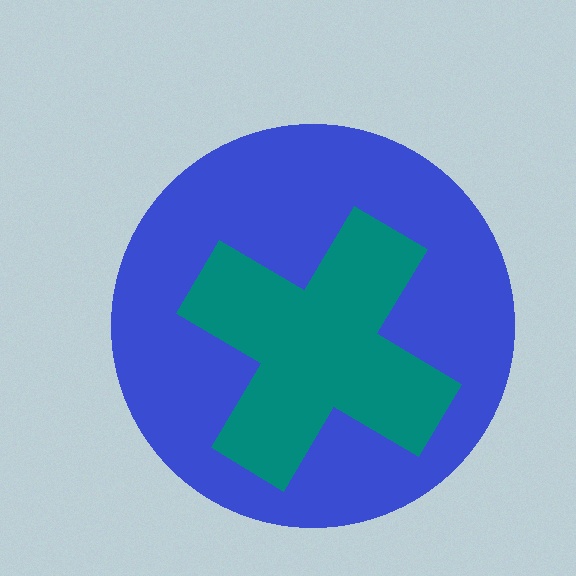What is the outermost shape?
The blue circle.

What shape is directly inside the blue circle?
The teal cross.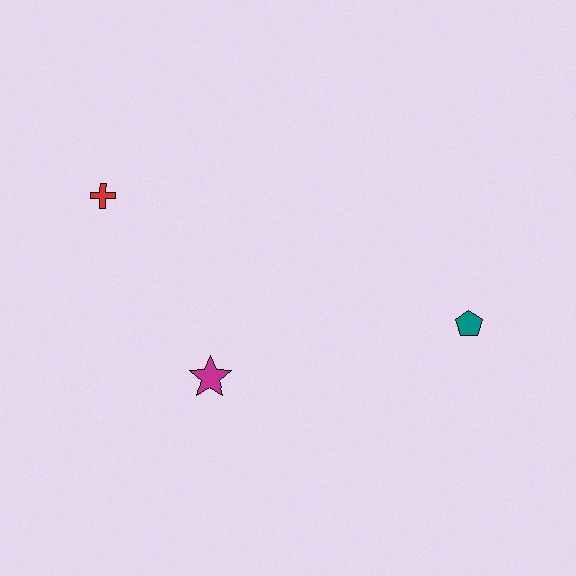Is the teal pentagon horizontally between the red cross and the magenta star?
No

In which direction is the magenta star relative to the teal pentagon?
The magenta star is to the left of the teal pentagon.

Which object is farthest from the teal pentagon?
The red cross is farthest from the teal pentagon.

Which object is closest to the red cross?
The magenta star is closest to the red cross.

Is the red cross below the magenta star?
No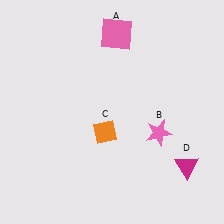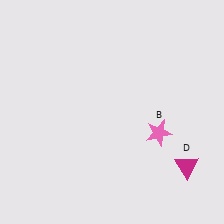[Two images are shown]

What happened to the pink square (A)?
The pink square (A) was removed in Image 2. It was in the top-right area of Image 1.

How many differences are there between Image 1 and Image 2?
There are 2 differences between the two images.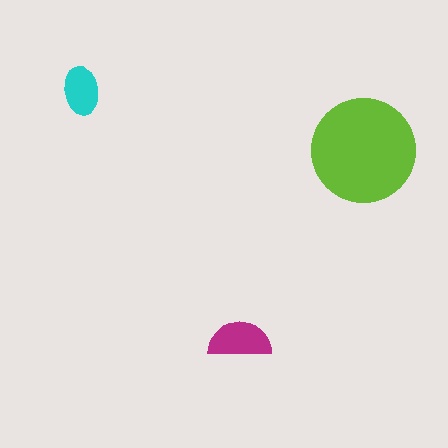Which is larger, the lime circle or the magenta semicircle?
The lime circle.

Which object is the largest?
The lime circle.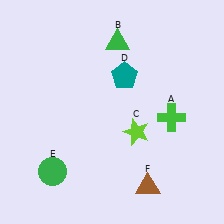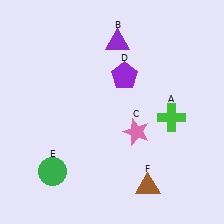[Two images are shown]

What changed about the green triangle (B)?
In Image 1, B is green. In Image 2, it changed to purple.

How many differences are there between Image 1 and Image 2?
There are 3 differences between the two images.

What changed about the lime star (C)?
In Image 1, C is lime. In Image 2, it changed to pink.